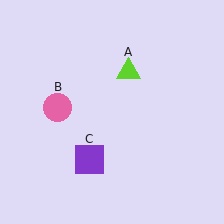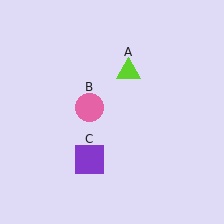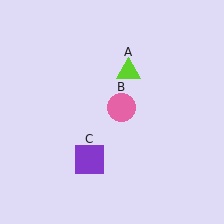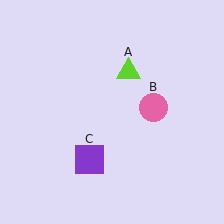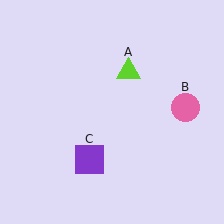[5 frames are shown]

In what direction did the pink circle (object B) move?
The pink circle (object B) moved right.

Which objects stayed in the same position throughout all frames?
Lime triangle (object A) and purple square (object C) remained stationary.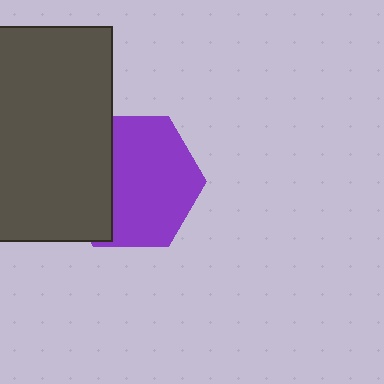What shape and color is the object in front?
The object in front is a dark gray rectangle.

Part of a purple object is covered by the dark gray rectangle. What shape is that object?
It is a hexagon.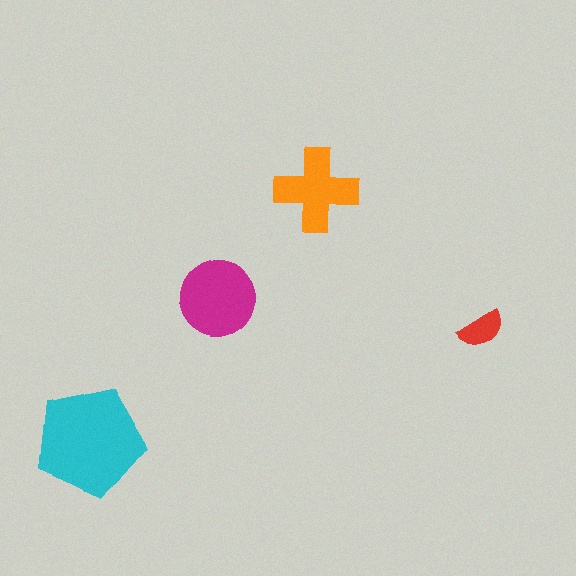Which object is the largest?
The cyan pentagon.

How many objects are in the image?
There are 4 objects in the image.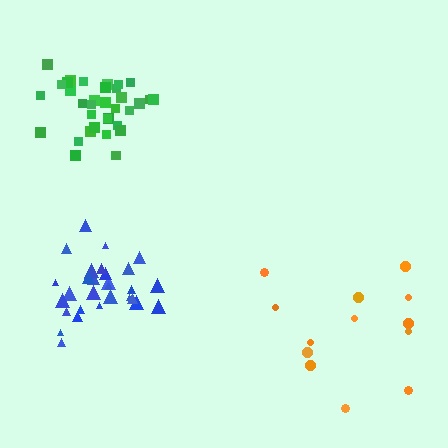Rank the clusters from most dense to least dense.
blue, green, orange.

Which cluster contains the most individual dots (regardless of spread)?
Green (35).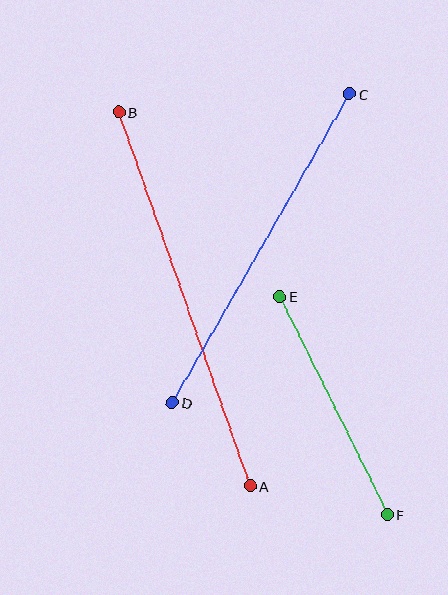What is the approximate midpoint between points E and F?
The midpoint is at approximately (334, 406) pixels.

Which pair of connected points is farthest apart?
Points A and B are farthest apart.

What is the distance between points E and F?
The distance is approximately 243 pixels.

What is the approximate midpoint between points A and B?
The midpoint is at approximately (185, 299) pixels.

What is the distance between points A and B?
The distance is approximately 396 pixels.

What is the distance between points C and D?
The distance is approximately 356 pixels.